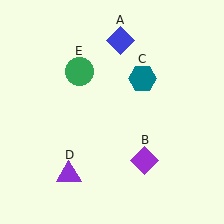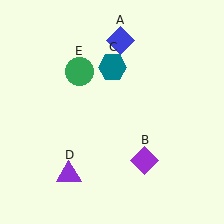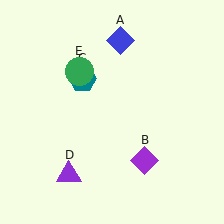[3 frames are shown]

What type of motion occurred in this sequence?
The teal hexagon (object C) rotated counterclockwise around the center of the scene.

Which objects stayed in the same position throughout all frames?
Blue diamond (object A) and purple diamond (object B) and purple triangle (object D) and green circle (object E) remained stationary.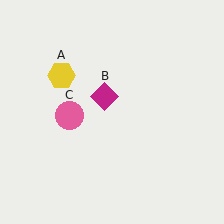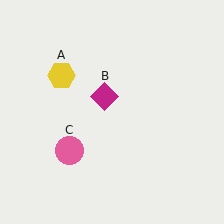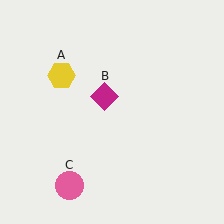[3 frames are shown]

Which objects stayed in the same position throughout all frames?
Yellow hexagon (object A) and magenta diamond (object B) remained stationary.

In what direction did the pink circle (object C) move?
The pink circle (object C) moved down.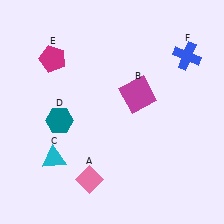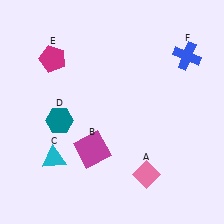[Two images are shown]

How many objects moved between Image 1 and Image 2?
2 objects moved between the two images.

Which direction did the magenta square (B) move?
The magenta square (B) moved down.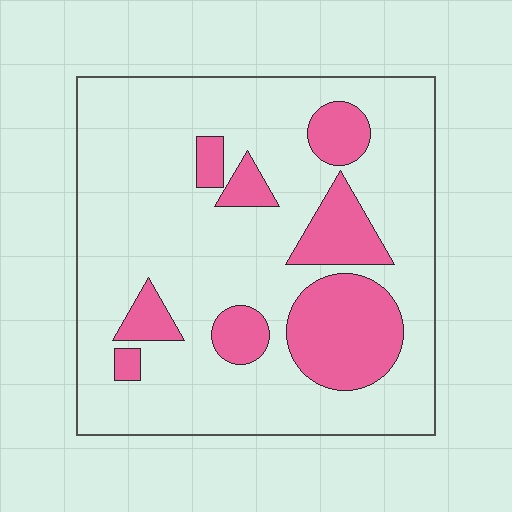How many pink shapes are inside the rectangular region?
8.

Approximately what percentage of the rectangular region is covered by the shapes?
Approximately 20%.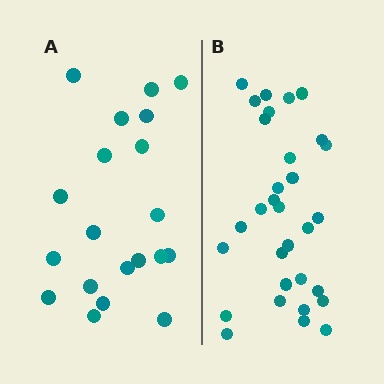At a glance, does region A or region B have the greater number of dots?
Region B (the right region) has more dots.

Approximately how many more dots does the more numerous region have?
Region B has roughly 12 or so more dots than region A.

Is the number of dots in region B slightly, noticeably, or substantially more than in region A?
Region B has substantially more. The ratio is roughly 1.6 to 1.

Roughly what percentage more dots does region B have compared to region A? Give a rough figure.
About 55% more.